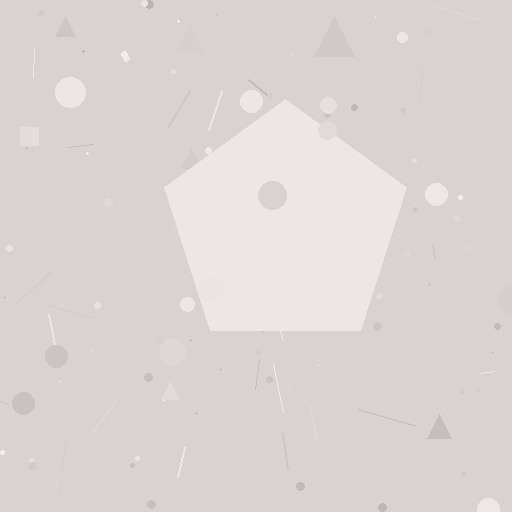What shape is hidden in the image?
A pentagon is hidden in the image.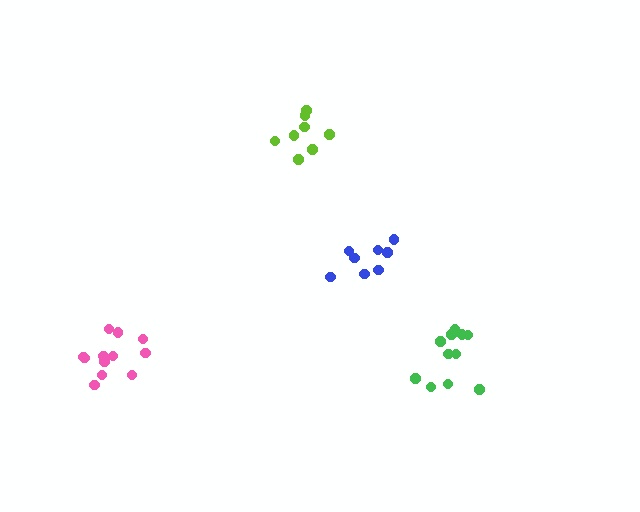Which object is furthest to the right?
The green cluster is rightmost.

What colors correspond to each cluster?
The clusters are colored: pink, lime, green, blue.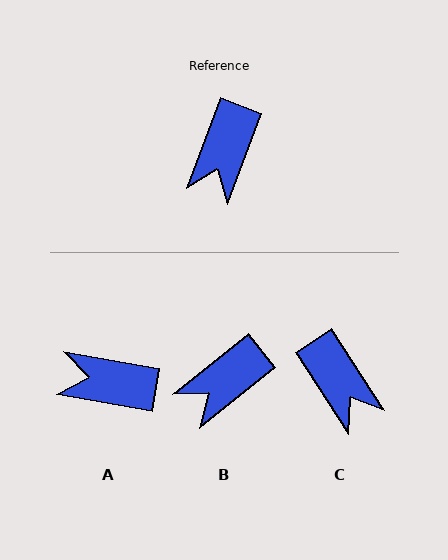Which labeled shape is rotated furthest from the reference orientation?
A, about 79 degrees away.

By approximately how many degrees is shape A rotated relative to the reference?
Approximately 79 degrees clockwise.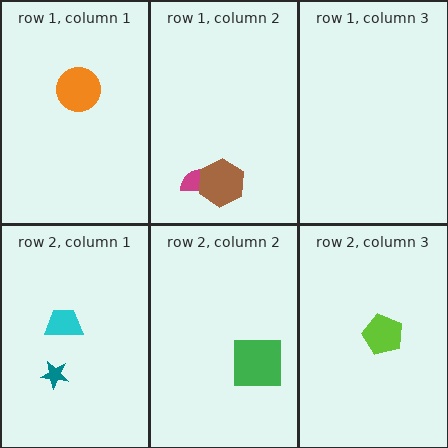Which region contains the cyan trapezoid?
The row 2, column 1 region.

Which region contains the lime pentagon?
The row 2, column 3 region.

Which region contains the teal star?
The row 2, column 1 region.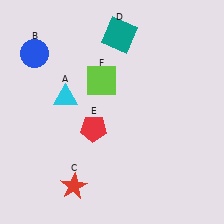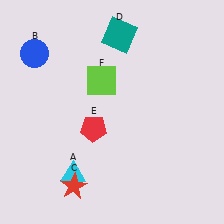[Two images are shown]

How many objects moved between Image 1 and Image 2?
1 object moved between the two images.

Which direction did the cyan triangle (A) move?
The cyan triangle (A) moved down.